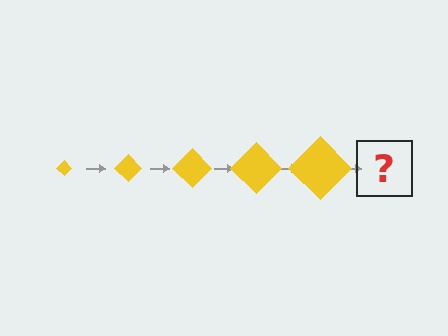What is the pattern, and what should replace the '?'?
The pattern is that the diamond gets progressively larger each step. The '?' should be a yellow diamond, larger than the previous one.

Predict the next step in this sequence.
The next step is a yellow diamond, larger than the previous one.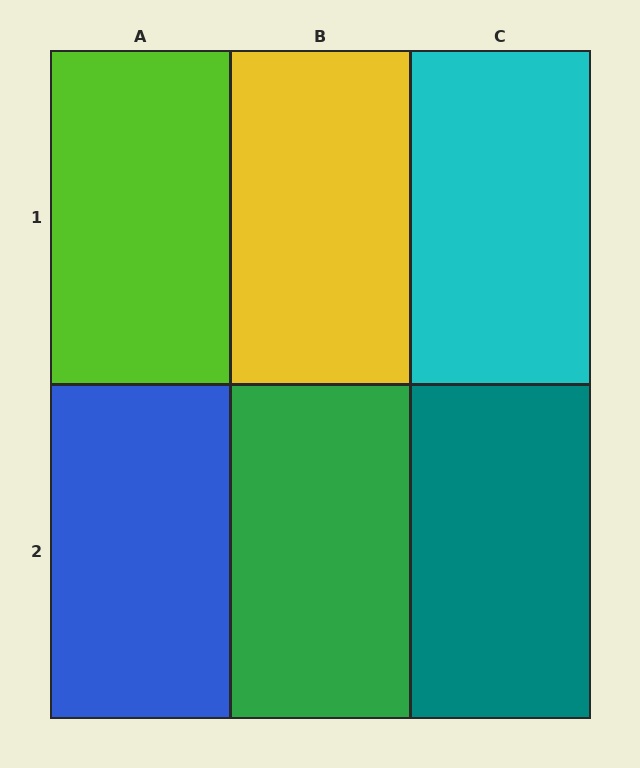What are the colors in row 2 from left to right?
Blue, green, teal.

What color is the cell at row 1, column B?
Yellow.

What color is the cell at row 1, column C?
Cyan.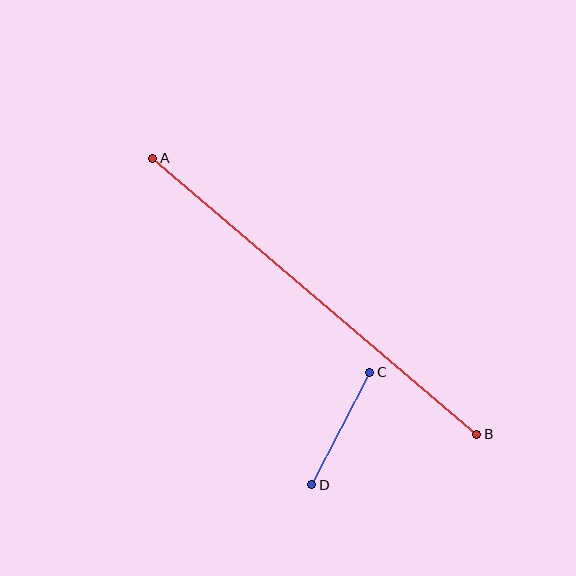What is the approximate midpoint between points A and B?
The midpoint is at approximately (315, 296) pixels.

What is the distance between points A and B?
The distance is approximately 425 pixels.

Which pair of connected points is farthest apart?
Points A and B are farthest apart.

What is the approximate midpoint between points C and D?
The midpoint is at approximately (341, 429) pixels.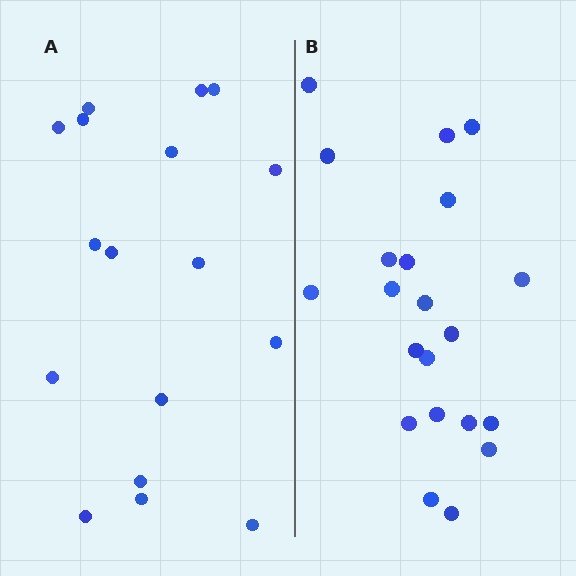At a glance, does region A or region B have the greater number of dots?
Region B (the right region) has more dots.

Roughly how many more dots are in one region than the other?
Region B has about 4 more dots than region A.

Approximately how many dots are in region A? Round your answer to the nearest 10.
About 20 dots. (The exact count is 17, which rounds to 20.)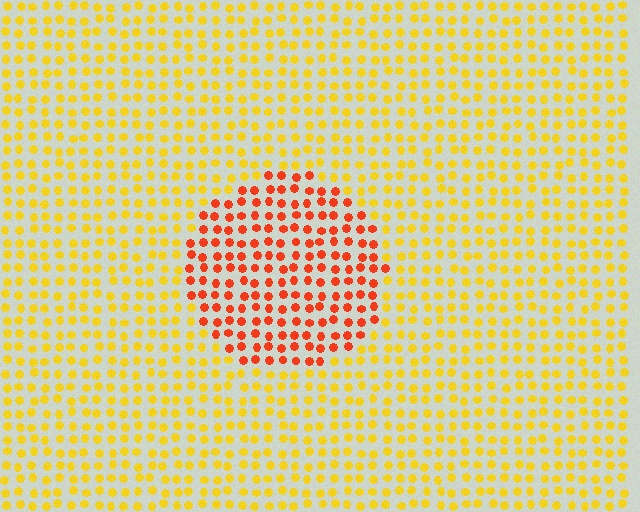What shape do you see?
I see a circle.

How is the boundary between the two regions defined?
The boundary is defined purely by a slight shift in hue (about 42 degrees). Spacing, size, and orientation are identical on both sides.